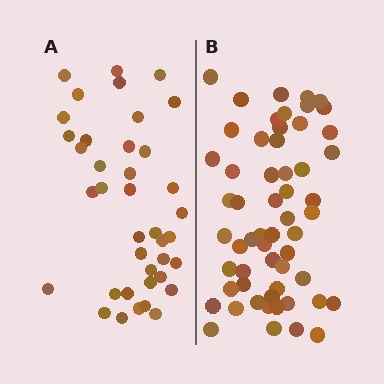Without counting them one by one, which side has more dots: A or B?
Region B (the right region) has more dots.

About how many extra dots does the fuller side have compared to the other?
Region B has approximately 20 more dots than region A.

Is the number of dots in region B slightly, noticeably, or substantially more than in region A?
Region B has substantially more. The ratio is roughly 1.5 to 1.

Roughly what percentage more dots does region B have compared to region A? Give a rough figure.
About 45% more.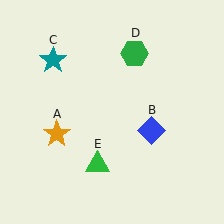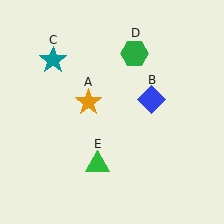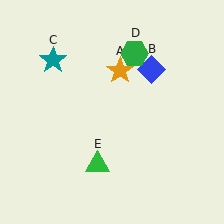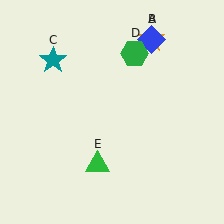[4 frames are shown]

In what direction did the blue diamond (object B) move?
The blue diamond (object B) moved up.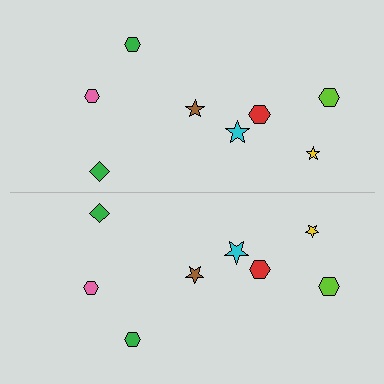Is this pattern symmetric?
Yes, this pattern has bilateral (reflection) symmetry.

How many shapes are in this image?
There are 16 shapes in this image.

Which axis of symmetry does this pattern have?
The pattern has a horizontal axis of symmetry running through the center of the image.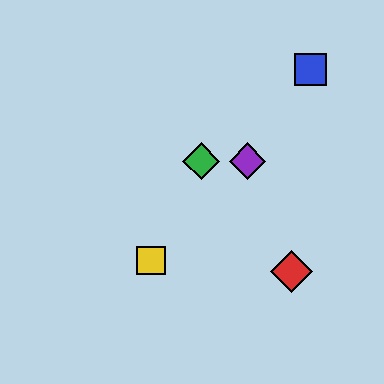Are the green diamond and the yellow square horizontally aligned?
No, the green diamond is at y≈161 and the yellow square is at y≈261.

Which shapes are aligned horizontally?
The green diamond, the purple diamond are aligned horizontally.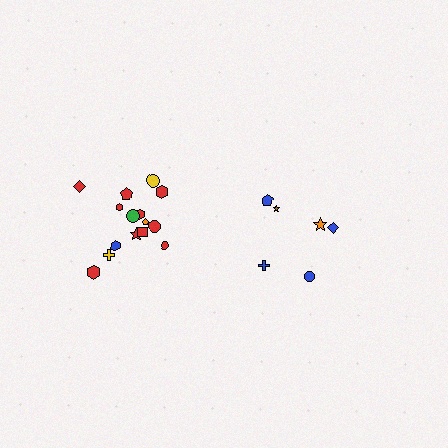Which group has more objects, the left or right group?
The left group.